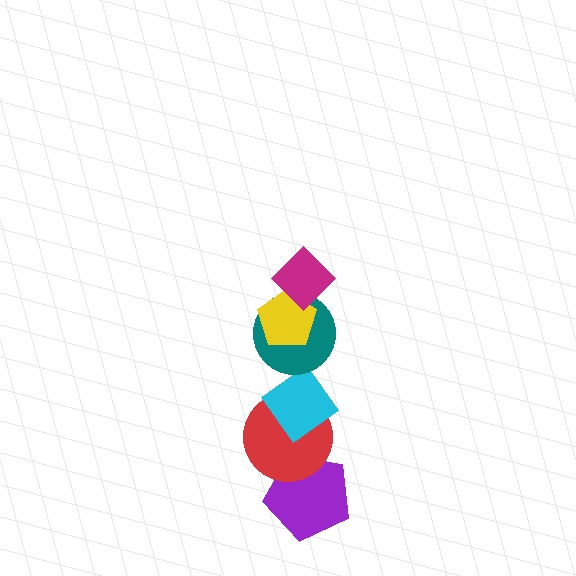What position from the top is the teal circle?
The teal circle is 3rd from the top.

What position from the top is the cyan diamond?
The cyan diamond is 4th from the top.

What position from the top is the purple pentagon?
The purple pentagon is 6th from the top.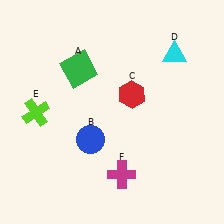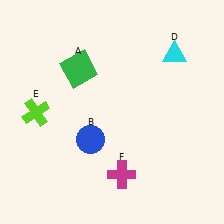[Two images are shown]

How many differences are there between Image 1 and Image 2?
There is 1 difference between the two images.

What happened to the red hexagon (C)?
The red hexagon (C) was removed in Image 2. It was in the top-right area of Image 1.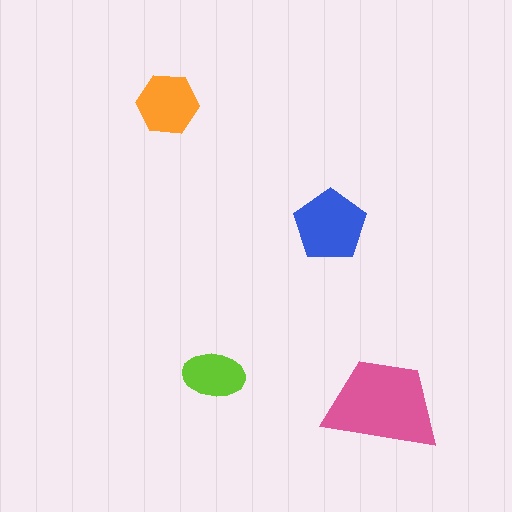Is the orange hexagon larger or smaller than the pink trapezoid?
Smaller.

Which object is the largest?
The pink trapezoid.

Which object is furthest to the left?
The orange hexagon is leftmost.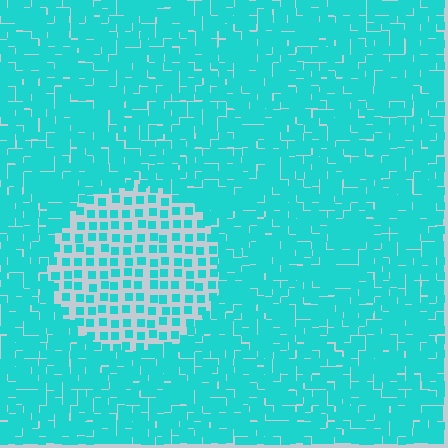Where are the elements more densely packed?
The elements are more densely packed outside the circle boundary.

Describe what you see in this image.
The image contains small cyan elements arranged at two different densities. A circle-shaped region is visible where the elements are less densely packed than the surrounding area.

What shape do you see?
I see a circle.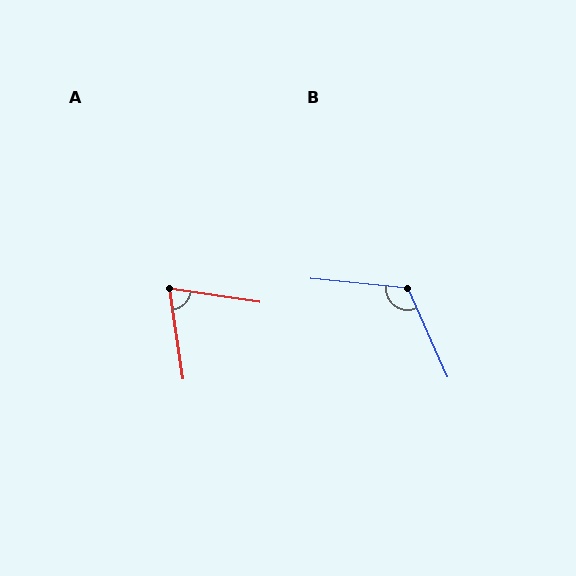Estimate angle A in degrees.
Approximately 73 degrees.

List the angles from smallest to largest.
A (73°), B (120°).